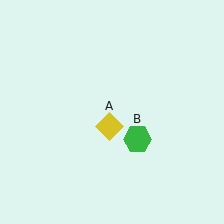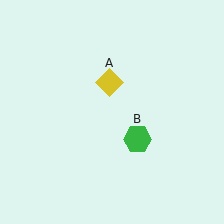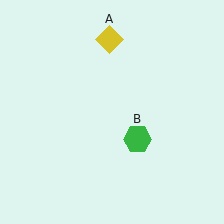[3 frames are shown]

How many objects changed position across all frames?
1 object changed position: yellow diamond (object A).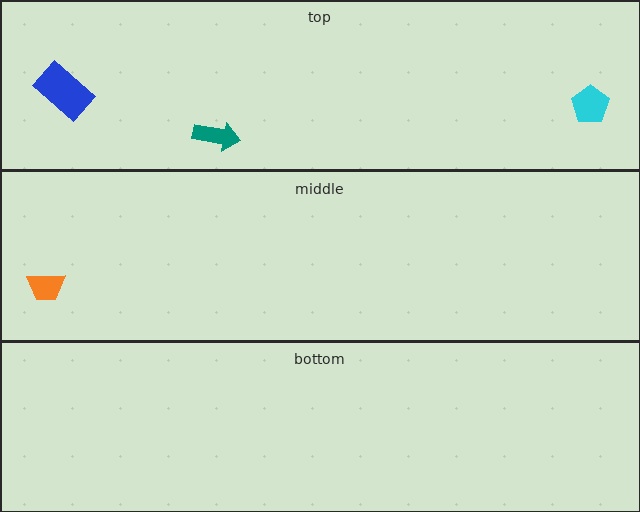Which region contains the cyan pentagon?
The top region.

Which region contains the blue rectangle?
The top region.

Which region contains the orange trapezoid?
The middle region.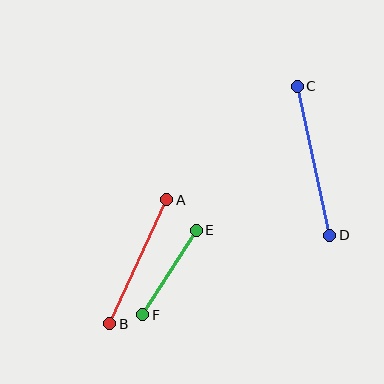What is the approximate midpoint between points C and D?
The midpoint is at approximately (314, 161) pixels.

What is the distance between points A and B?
The distance is approximately 137 pixels.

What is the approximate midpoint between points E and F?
The midpoint is at approximately (169, 273) pixels.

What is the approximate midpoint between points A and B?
The midpoint is at approximately (138, 262) pixels.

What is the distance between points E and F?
The distance is approximately 100 pixels.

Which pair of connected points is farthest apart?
Points C and D are farthest apart.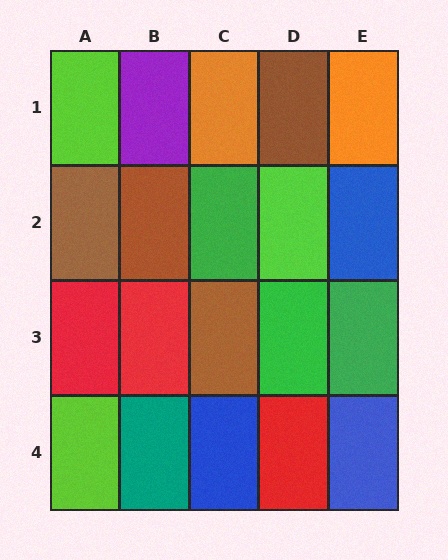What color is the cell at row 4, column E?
Blue.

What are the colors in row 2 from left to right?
Brown, brown, green, lime, blue.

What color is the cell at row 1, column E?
Orange.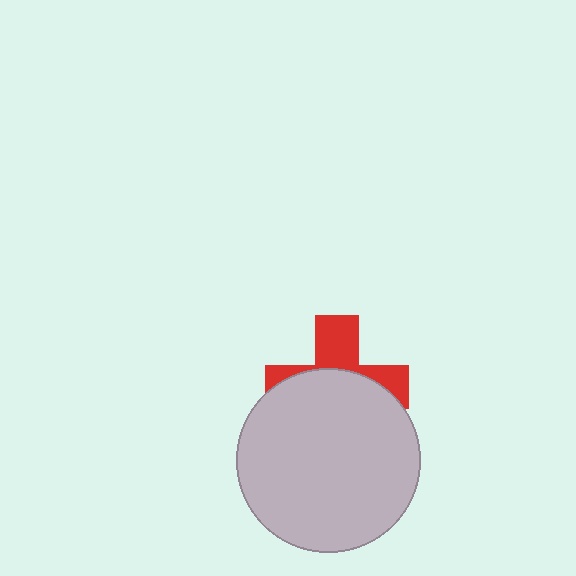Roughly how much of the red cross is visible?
A small part of it is visible (roughly 39%).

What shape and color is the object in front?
The object in front is a light gray circle.